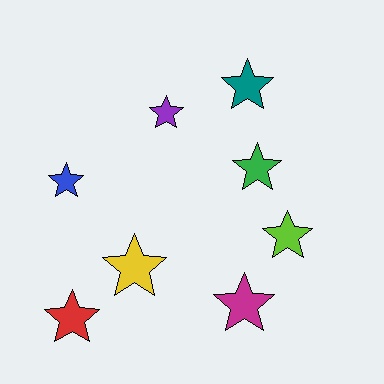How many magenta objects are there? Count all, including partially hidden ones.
There is 1 magenta object.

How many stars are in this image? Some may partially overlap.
There are 8 stars.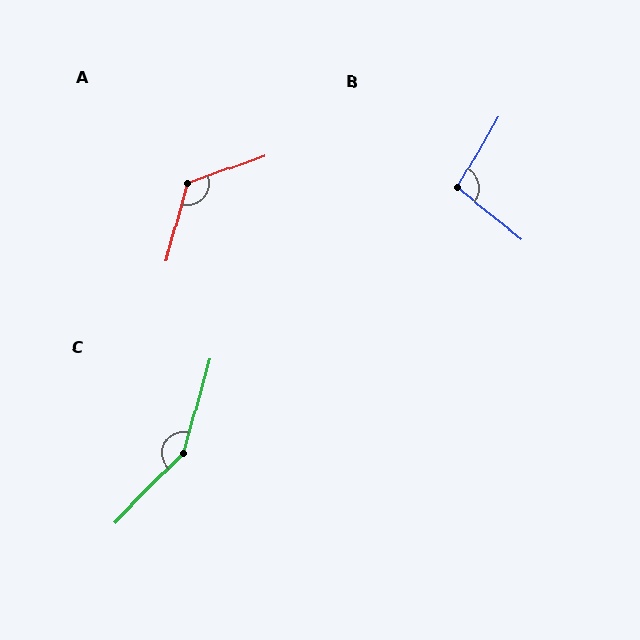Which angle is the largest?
C, at approximately 151 degrees.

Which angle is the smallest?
B, at approximately 98 degrees.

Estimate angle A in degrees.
Approximately 125 degrees.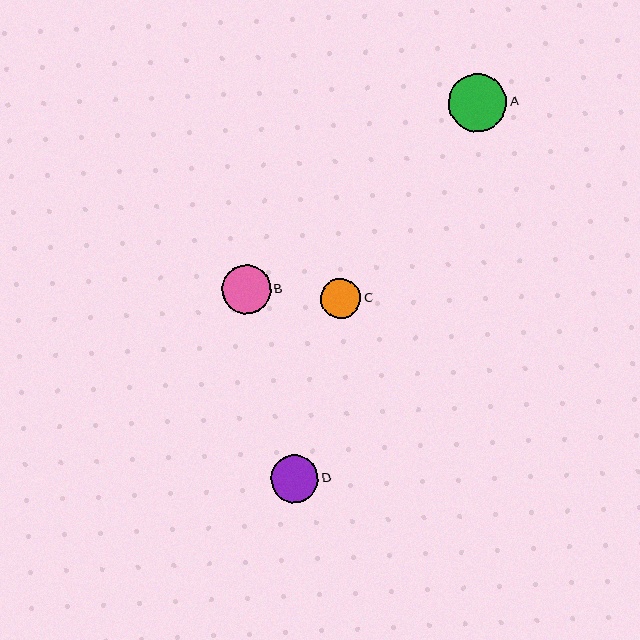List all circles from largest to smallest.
From largest to smallest: A, B, D, C.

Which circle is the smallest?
Circle C is the smallest with a size of approximately 40 pixels.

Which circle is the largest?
Circle A is the largest with a size of approximately 58 pixels.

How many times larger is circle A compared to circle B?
Circle A is approximately 1.2 times the size of circle B.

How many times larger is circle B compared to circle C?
Circle B is approximately 1.2 times the size of circle C.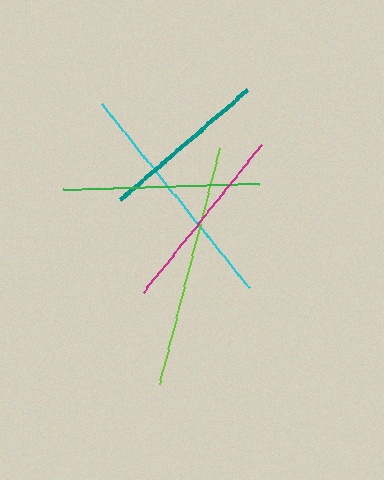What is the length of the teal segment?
The teal segment is approximately 168 pixels long.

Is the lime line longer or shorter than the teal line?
The lime line is longer than the teal line.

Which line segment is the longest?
The lime line is the longest at approximately 244 pixels.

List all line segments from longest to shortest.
From longest to shortest: lime, cyan, green, magenta, teal.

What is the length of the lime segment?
The lime segment is approximately 244 pixels long.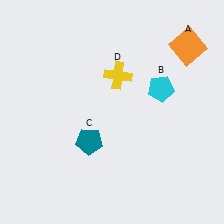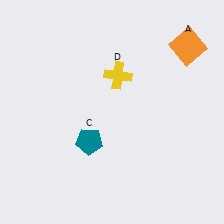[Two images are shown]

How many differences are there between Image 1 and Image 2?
There is 1 difference between the two images.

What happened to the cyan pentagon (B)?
The cyan pentagon (B) was removed in Image 2. It was in the top-right area of Image 1.